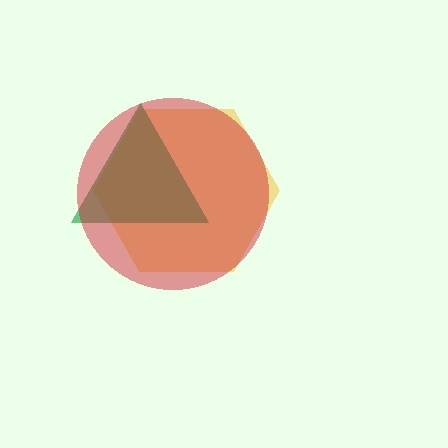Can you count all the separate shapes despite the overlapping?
Yes, there are 3 separate shapes.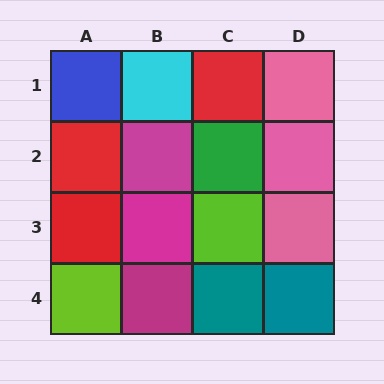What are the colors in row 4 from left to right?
Lime, magenta, teal, teal.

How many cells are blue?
1 cell is blue.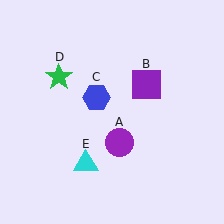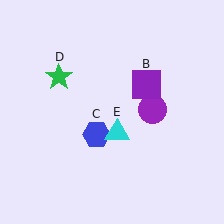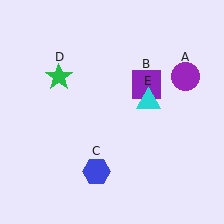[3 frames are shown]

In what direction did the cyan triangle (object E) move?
The cyan triangle (object E) moved up and to the right.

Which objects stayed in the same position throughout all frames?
Purple square (object B) and green star (object D) remained stationary.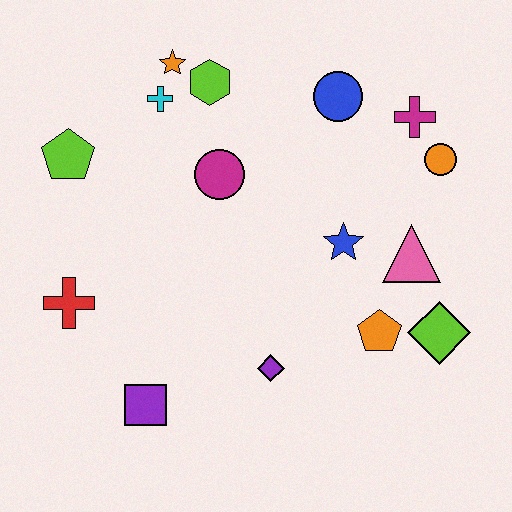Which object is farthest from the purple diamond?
The orange star is farthest from the purple diamond.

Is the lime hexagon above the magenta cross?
Yes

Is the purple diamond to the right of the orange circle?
No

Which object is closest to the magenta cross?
The orange circle is closest to the magenta cross.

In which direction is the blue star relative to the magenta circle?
The blue star is to the right of the magenta circle.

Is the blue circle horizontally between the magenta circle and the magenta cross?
Yes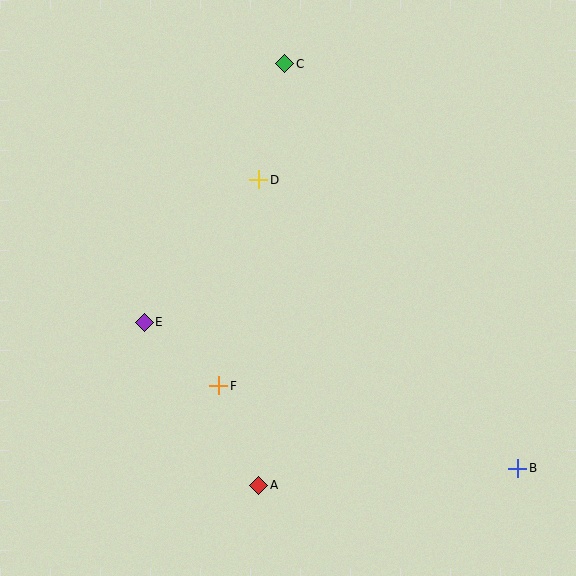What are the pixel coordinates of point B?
Point B is at (518, 468).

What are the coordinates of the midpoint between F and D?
The midpoint between F and D is at (239, 283).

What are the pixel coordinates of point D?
Point D is at (259, 180).